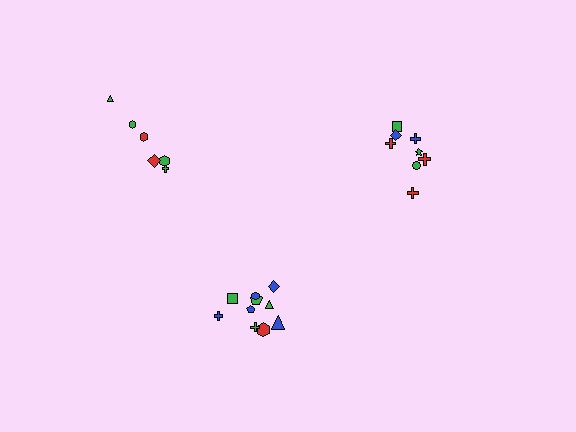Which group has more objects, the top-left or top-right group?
The top-right group.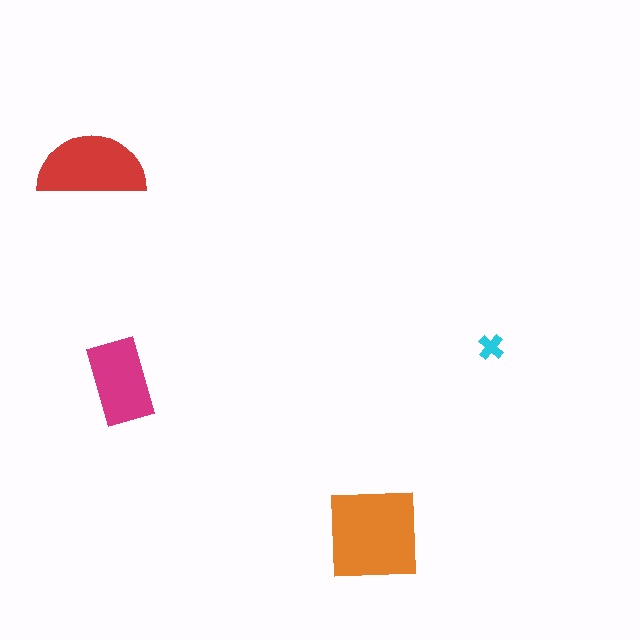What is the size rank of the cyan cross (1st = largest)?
4th.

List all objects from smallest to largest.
The cyan cross, the magenta rectangle, the red semicircle, the orange square.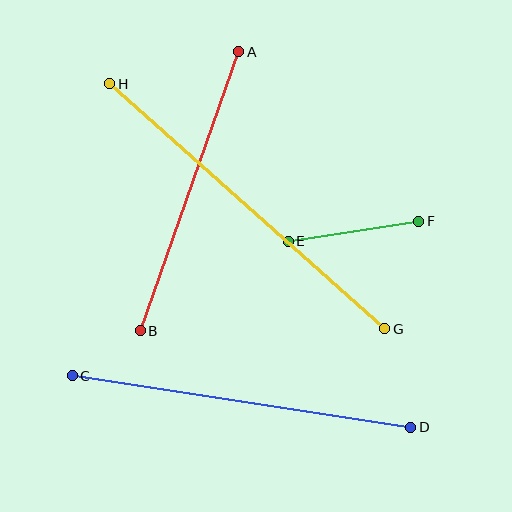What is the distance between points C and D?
The distance is approximately 342 pixels.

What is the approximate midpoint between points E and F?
The midpoint is at approximately (354, 231) pixels.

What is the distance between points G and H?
The distance is approximately 368 pixels.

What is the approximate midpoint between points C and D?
The midpoint is at approximately (242, 402) pixels.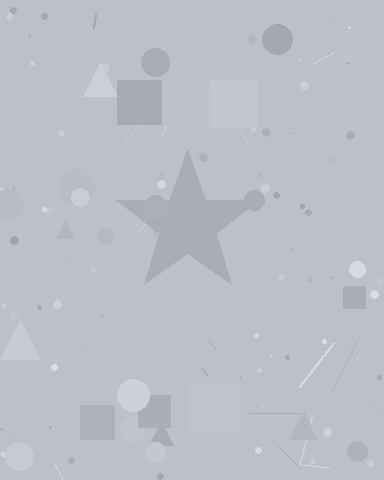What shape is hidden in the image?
A star is hidden in the image.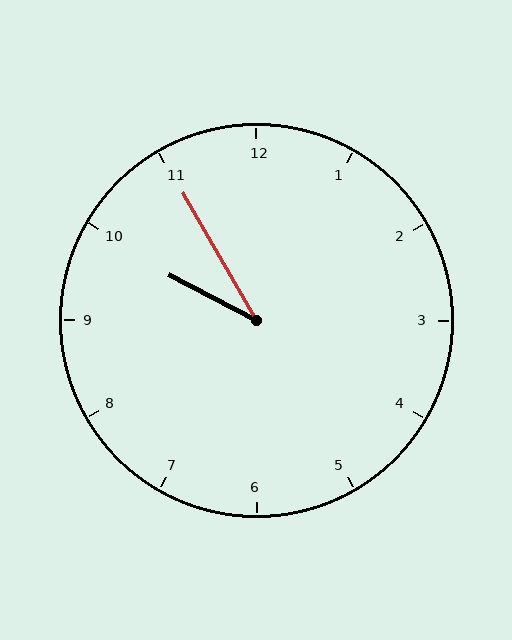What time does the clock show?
9:55.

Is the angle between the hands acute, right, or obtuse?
It is acute.